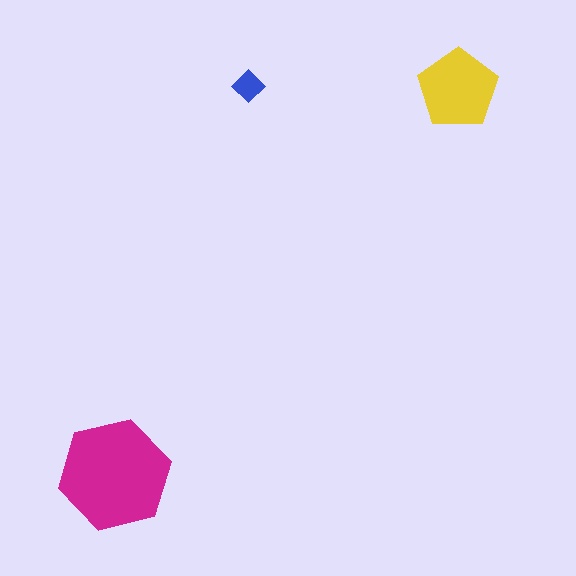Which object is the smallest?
The blue diamond.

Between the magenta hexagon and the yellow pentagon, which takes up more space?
The magenta hexagon.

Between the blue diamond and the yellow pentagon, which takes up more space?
The yellow pentagon.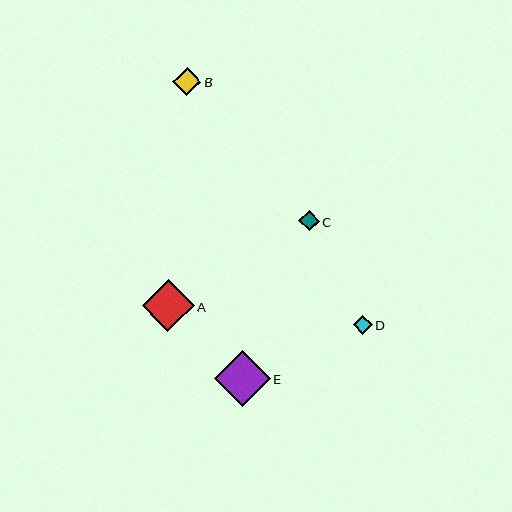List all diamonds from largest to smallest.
From largest to smallest: E, A, B, C, D.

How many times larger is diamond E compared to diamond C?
Diamond E is approximately 2.8 times the size of diamond C.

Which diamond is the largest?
Diamond E is the largest with a size of approximately 56 pixels.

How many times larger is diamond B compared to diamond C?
Diamond B is approximately 1.4 times the size of diamond C.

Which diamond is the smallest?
Diamond D is the smallest with a size of approximately 19 pixels.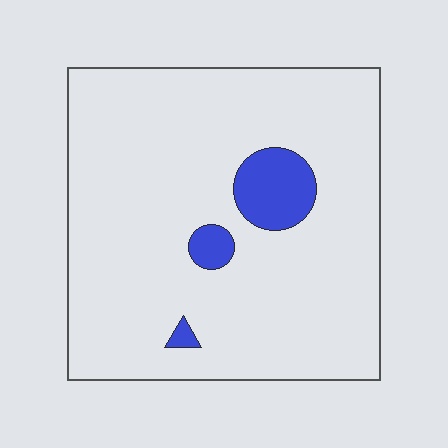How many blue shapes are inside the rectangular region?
3.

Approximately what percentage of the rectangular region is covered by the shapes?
Approximately 10%.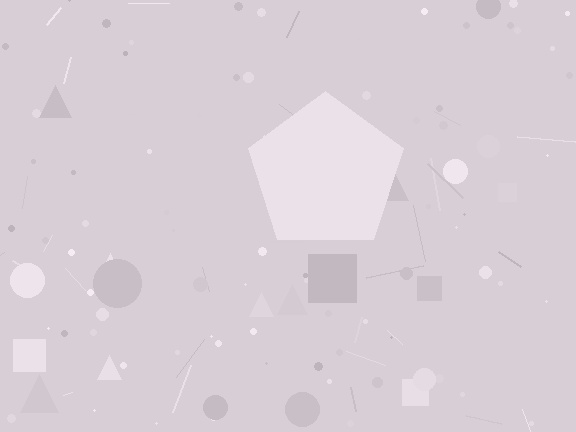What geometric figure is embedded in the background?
A pentagon is embedded in the background.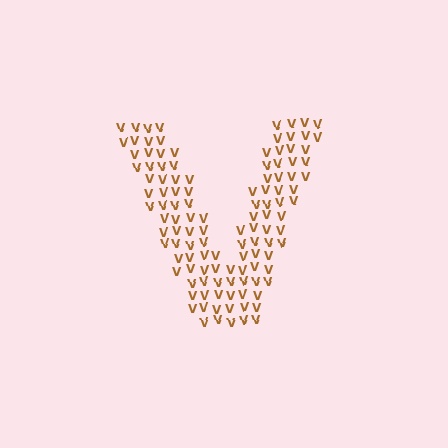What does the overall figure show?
The overall figure shows the letter V.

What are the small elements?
The small elements are letter V's.